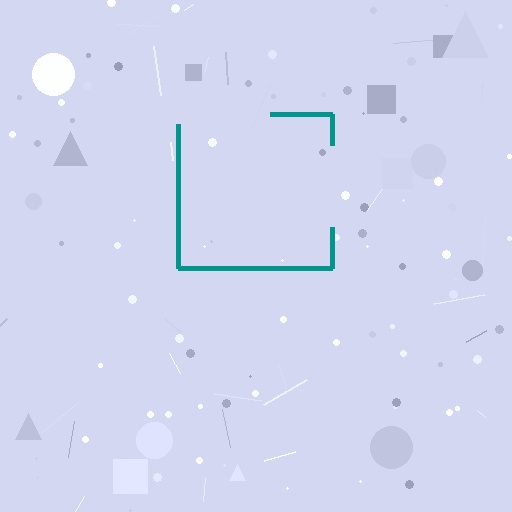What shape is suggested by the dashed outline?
The dashed outline suggests a square.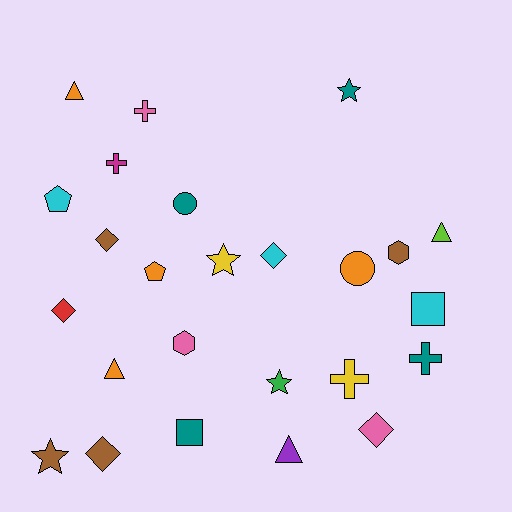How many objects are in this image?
There are 25 objects.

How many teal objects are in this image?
There are 4 teal objects.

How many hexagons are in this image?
There are 2 hexagons.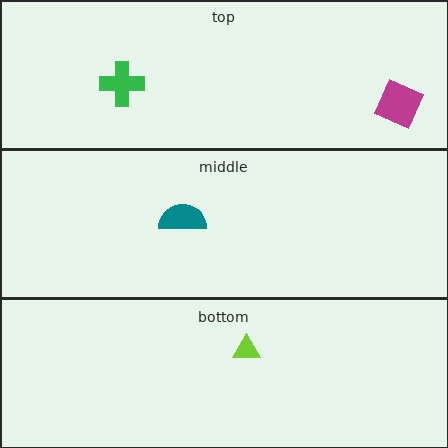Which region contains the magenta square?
The top region.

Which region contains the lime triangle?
The bottom region.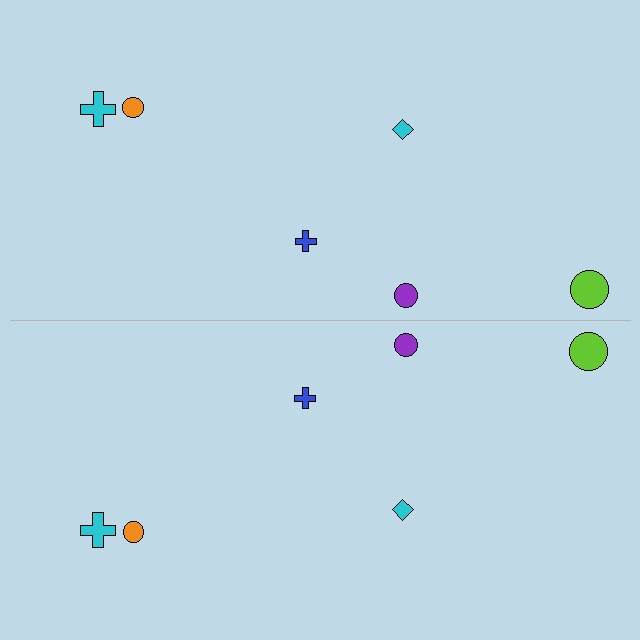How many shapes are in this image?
There are 12 shapes in this image.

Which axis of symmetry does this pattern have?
The pattern has a horizontal axis of symmetry running through the center of the image.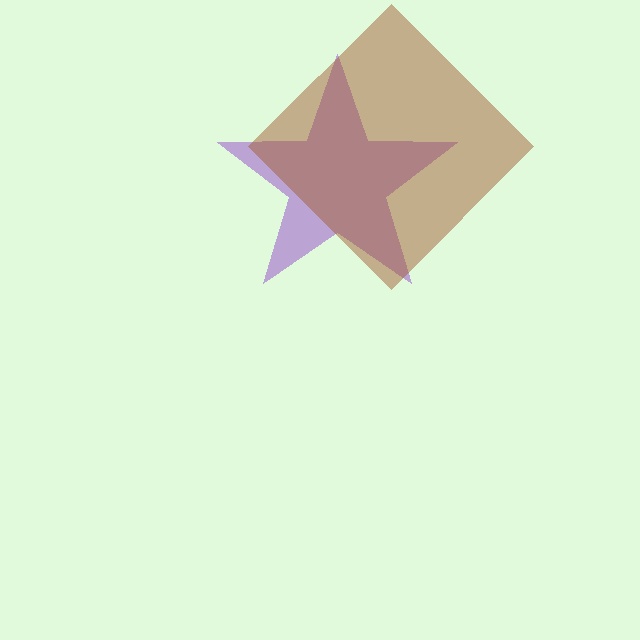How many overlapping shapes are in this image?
There are 2 overlapping shapes in the image.